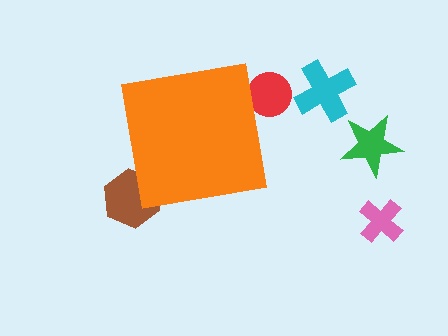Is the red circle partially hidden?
Yes, the red circle is partially hidden behind the orange square.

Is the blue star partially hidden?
Yes, the blue star is partially hidden behind the orange square.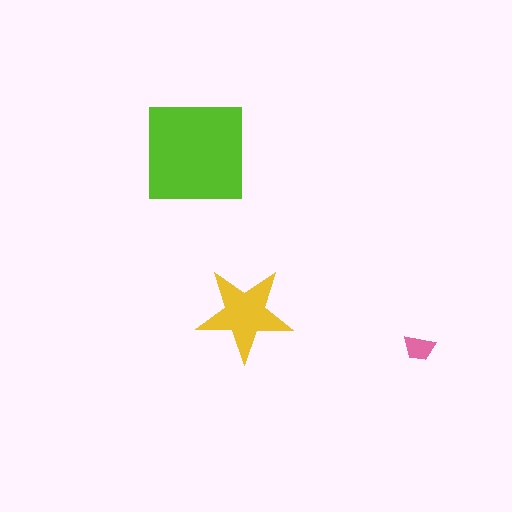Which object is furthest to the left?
The lime square is leftmost.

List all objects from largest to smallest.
The lime square, the yellow star, the pink trapezoid.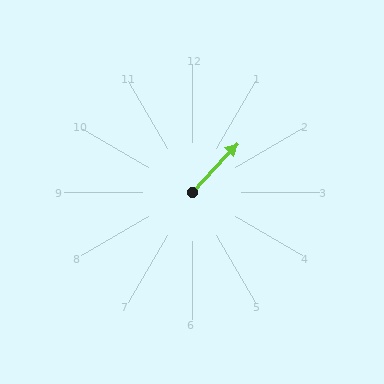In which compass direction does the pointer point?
Northeast.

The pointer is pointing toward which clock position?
Roughly 1 o'clock.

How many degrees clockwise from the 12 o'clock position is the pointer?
Approximately 43 degrees.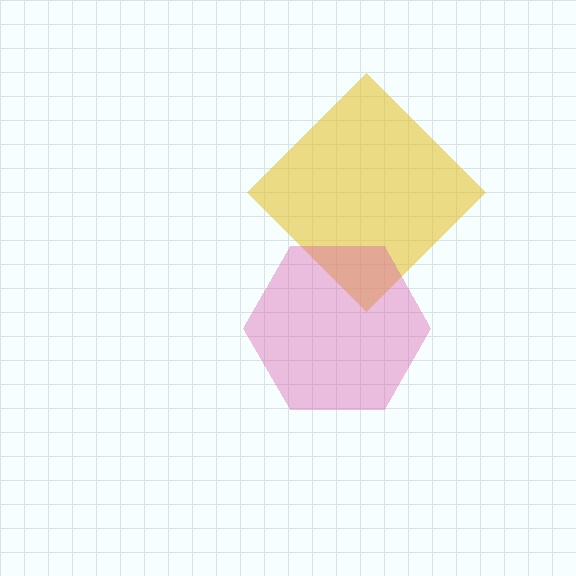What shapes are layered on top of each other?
The layered shapes are: a yellow diamond, a pink hexagon.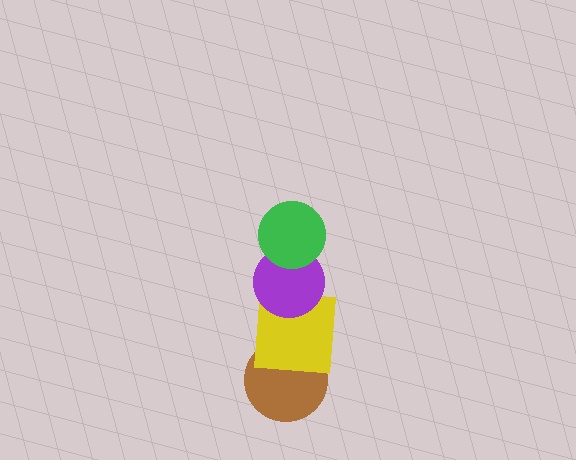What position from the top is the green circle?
The green circle is 1st from the top.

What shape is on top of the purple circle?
The green circle is on top of the purple circle.